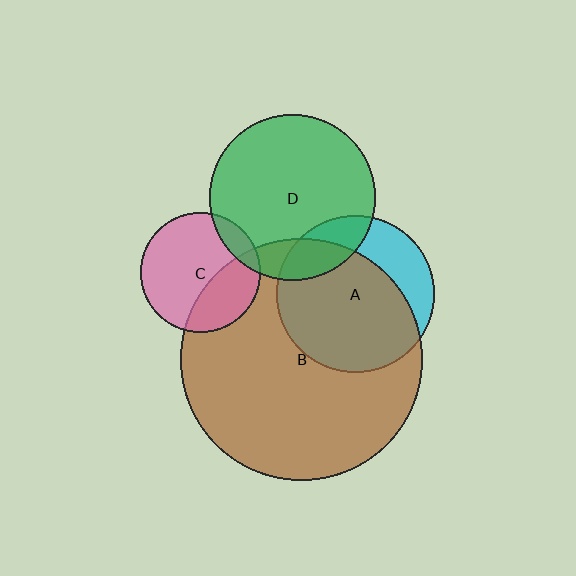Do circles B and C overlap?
Yes.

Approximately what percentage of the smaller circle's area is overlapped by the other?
Approximately 30%.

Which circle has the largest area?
Circle B (brown).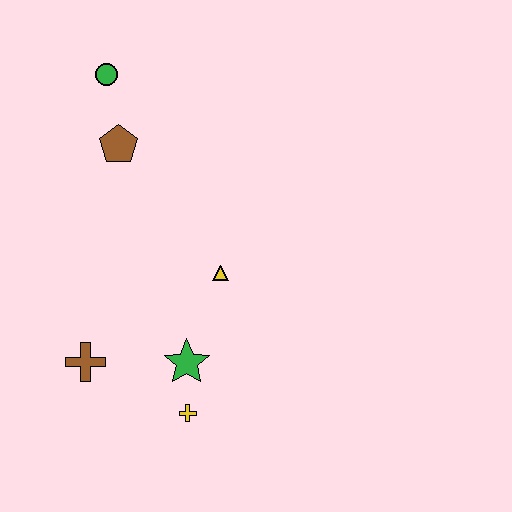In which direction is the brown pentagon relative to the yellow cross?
The brown pentagon is above the yellow cross.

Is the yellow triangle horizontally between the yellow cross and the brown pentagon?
No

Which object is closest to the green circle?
The brown pentagon is closest to the green circle.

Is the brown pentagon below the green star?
No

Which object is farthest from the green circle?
The yellow cross is farthest from the green circle.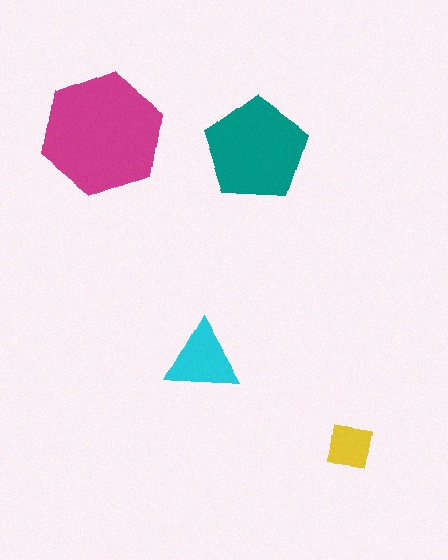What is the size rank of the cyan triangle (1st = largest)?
3rd.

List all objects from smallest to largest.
The yellow square, the cyan triangle, the teal pentagon, the magenta hexagon.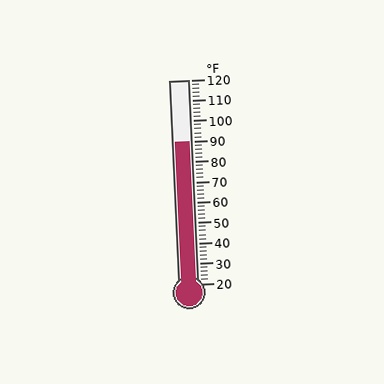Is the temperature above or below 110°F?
The temperature is below 110°F.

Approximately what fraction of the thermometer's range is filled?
The thermometer is filled to approximately 70% of its range.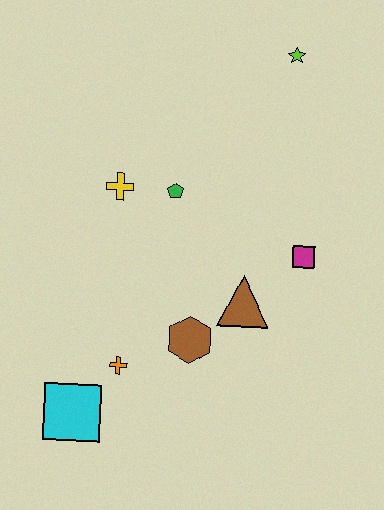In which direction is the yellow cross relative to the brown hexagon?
The yellow cross is above the brown hexagon.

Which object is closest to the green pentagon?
The yellow cross is closest to the green pentagon.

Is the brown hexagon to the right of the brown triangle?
No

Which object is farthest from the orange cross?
The lime star is farthest from the orange cross.